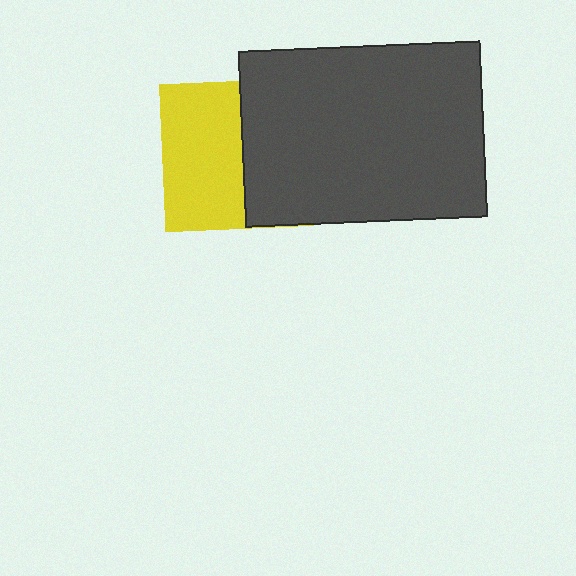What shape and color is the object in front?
The object in front is a dark gray rectangle.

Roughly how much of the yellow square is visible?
About half of it is visible (roughly 54%).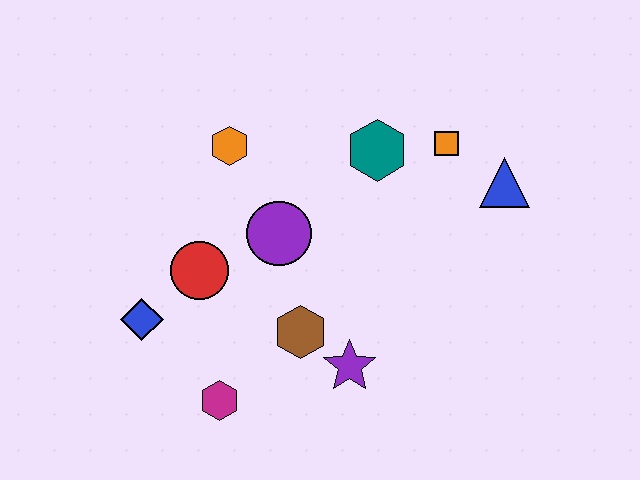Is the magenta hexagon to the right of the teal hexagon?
No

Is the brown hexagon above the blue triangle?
No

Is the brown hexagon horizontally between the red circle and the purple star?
Yes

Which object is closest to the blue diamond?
The red circle is closest to the blue diamond.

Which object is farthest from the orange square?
The blue diamond is farthest from the orange square.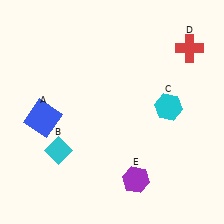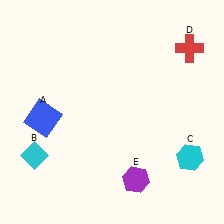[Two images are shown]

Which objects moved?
The objects that moved are: the cyan diamond (B), the cyan hexagon (C).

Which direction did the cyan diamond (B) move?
The cyan diamond (B) moved left.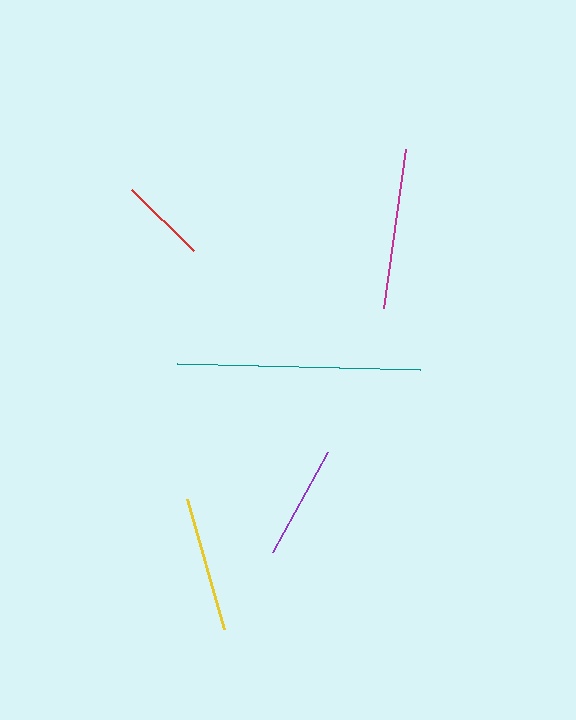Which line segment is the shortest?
The red line is the shortest at approximately 87 pixels.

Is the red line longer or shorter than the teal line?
The teal line is longer than the red line.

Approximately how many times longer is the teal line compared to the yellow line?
The teal line is approximately 1.8 times the length of the yellow line.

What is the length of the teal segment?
The teal segment is approximately 243 pixels long.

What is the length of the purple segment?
The purple segment is approximately 114 pixels long.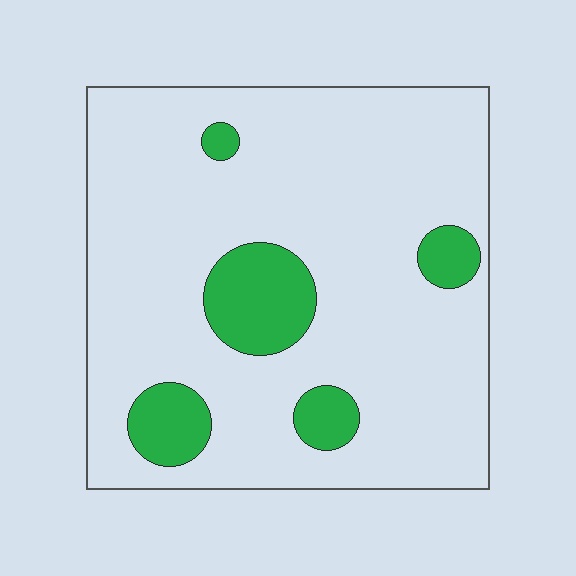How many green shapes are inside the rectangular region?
5.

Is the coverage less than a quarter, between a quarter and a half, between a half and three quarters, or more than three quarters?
Less than a quarter.